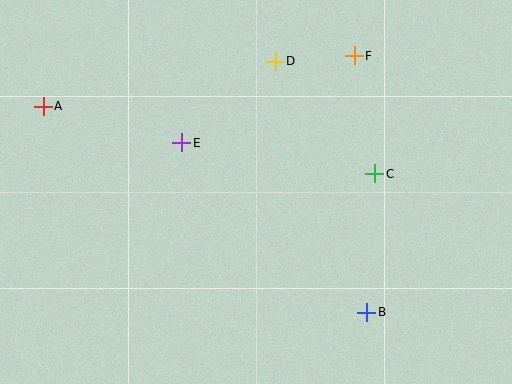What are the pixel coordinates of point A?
Point A is at (43, 106).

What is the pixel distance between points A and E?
The distance between A and E is 143 pixels.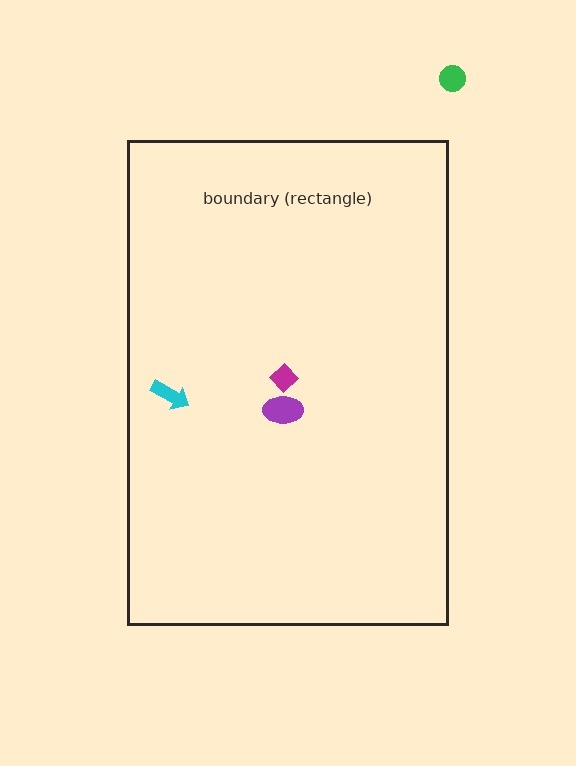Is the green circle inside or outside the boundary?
Outside.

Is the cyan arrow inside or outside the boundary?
Inside.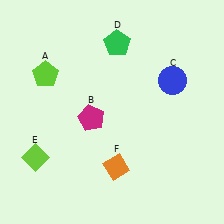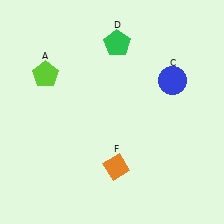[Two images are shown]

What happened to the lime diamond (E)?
The lime diamond (E) was removed in Image 2. It was in the bottom-left area of Image 1.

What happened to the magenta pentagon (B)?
The magenta pentagon (B) was removed in Image 2. It was in the bottom-left area of Image 1.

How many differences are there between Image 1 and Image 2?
There are 2 differences between the two images.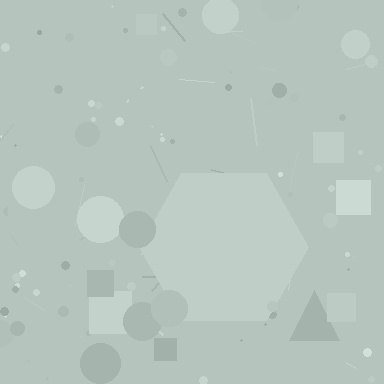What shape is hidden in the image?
A hexagon is hidden in the image.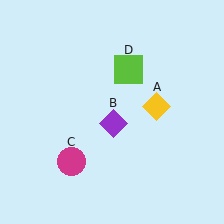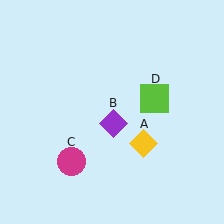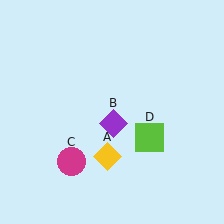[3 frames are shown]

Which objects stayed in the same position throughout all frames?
Purple diamond (object B) and magenta circle (object C) remained stationary.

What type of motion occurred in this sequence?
The yellow diamond (object A), lime square (object D) rotated clockwise around the center of the scene.